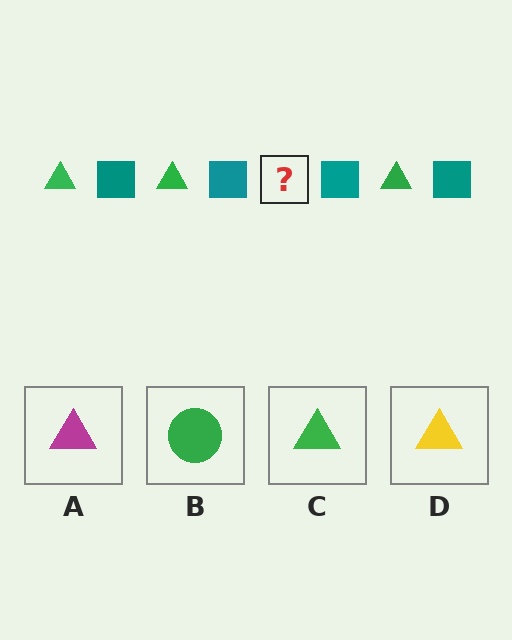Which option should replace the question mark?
Option C.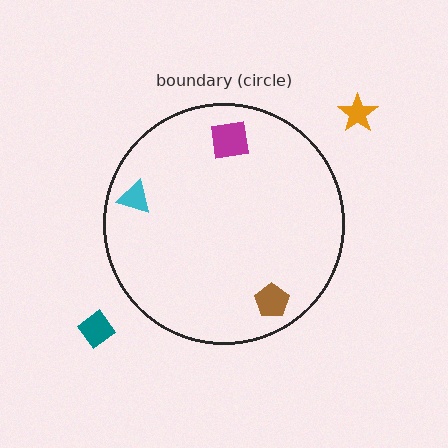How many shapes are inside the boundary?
3 inside, 2 outside.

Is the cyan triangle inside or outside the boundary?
Inside.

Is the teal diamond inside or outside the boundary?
Outside.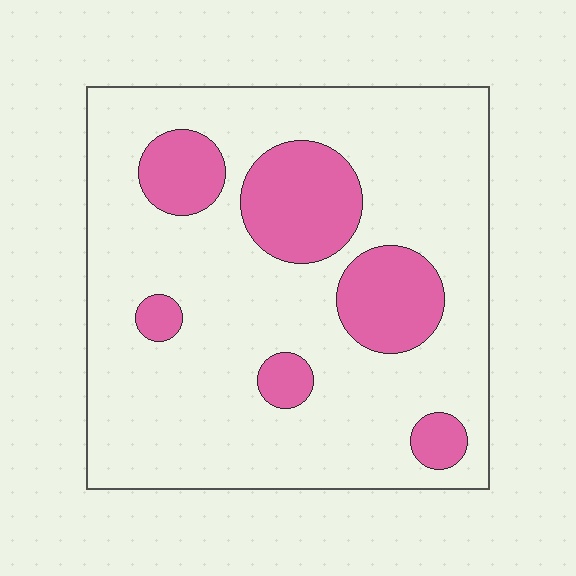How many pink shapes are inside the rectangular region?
6.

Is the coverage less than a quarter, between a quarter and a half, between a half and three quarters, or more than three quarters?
Less than a quarter.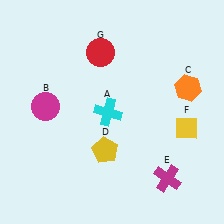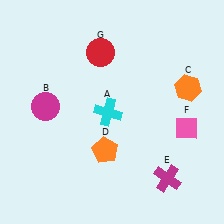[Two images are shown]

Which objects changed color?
D changed from yellow to orange. F changed from yellow to pink.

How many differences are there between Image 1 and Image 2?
There are 2 differences between the two images.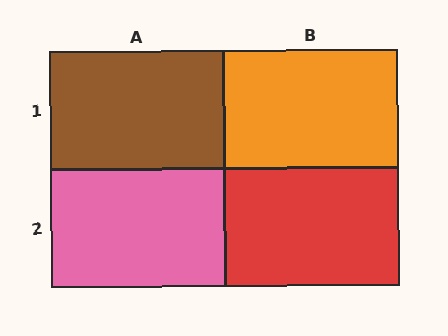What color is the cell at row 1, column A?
Brown.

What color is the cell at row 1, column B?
Orange.